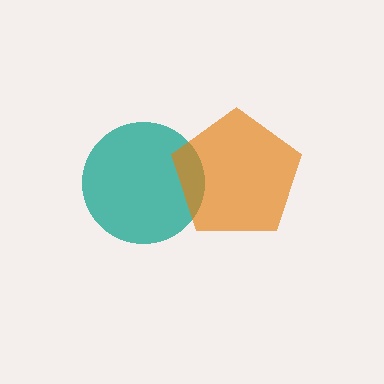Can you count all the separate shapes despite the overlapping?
Yes, there are 2 separate shapes.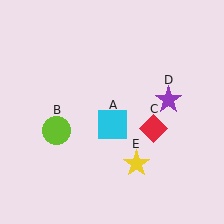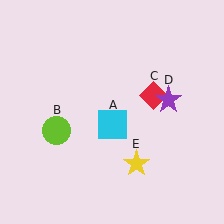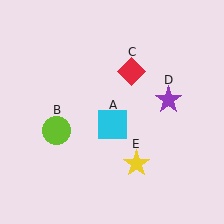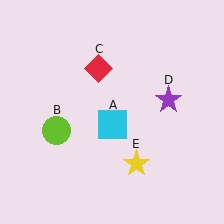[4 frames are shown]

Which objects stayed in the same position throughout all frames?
Cyan square (object A) and lime circle (object B) and purple star (object D) and yellow star (object E) remained stationary.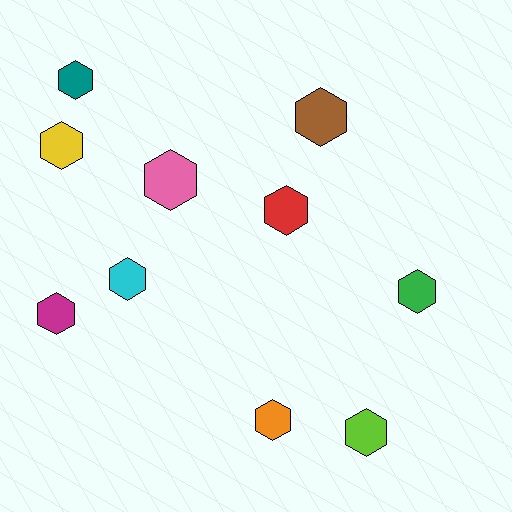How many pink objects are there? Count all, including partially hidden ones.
There is 1 pink object.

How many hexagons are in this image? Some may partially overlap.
There are 10 hexagons.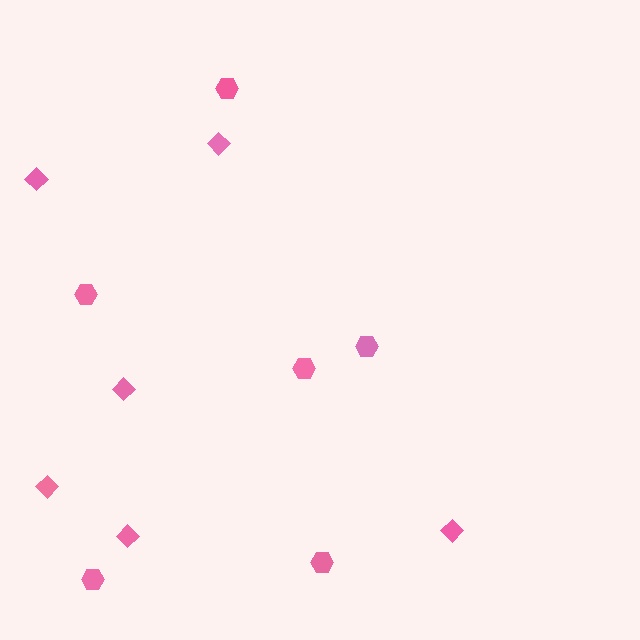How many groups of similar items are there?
There are 2 groups: one group of hexagons (6) and one group of diamonds (6).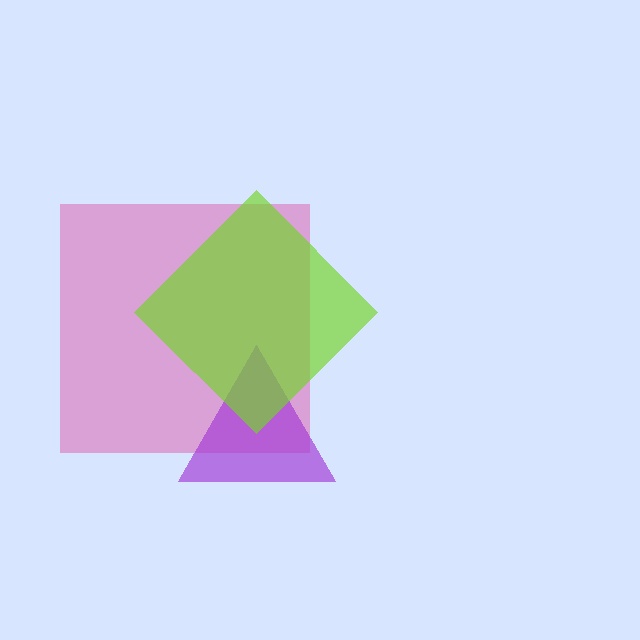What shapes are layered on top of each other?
The layered shapes are: a pink square, a purple triangle, a lime diamond.